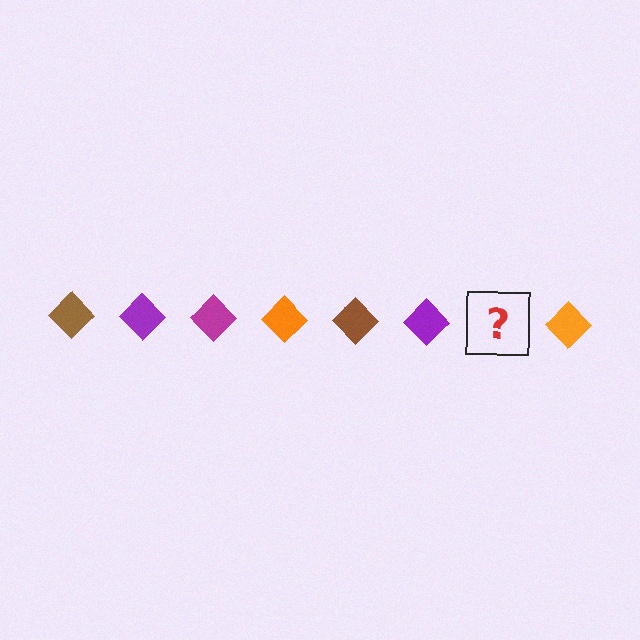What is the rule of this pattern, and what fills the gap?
The rule is that the pattern cycles through brown, purple, magenta, orange diamonds. The gap should be filled with a magenta diamond.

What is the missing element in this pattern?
The missing element is a magenta diamond.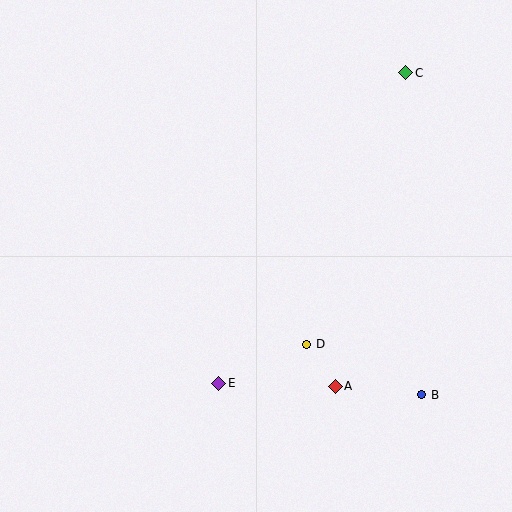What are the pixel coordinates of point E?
Point E is at (219, 383).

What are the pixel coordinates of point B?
Point B is at (422, 395).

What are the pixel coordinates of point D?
Point D is at (307, 344).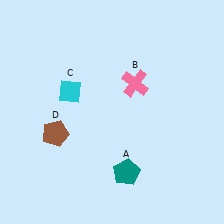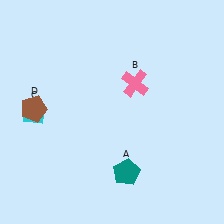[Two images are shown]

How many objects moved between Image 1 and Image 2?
2 objects moved between the two images.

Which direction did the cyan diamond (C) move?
The cyan diamond (C) moved left.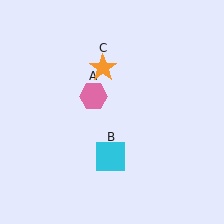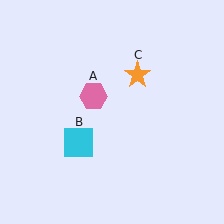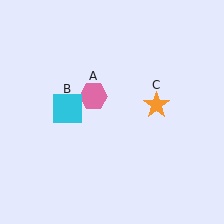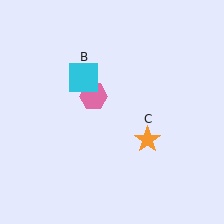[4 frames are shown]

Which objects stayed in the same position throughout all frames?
Pink hexagon (object A) remained stationary.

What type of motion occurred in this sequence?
The cyan square (object B), orange star (object C) rotated clockwise around the center of the scene.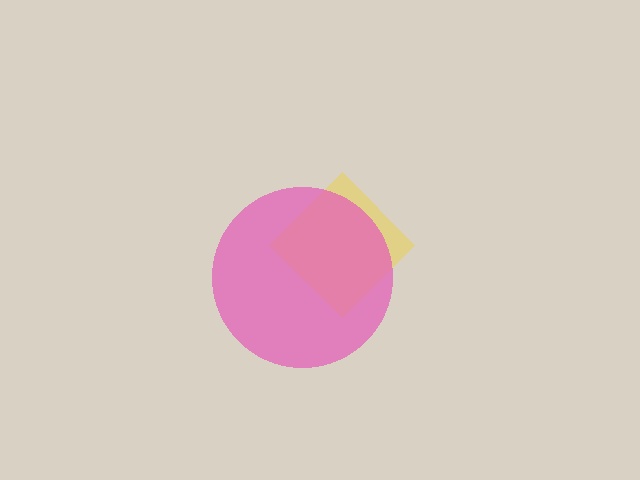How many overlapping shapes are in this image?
There are 2 overlapping shapes in the image.